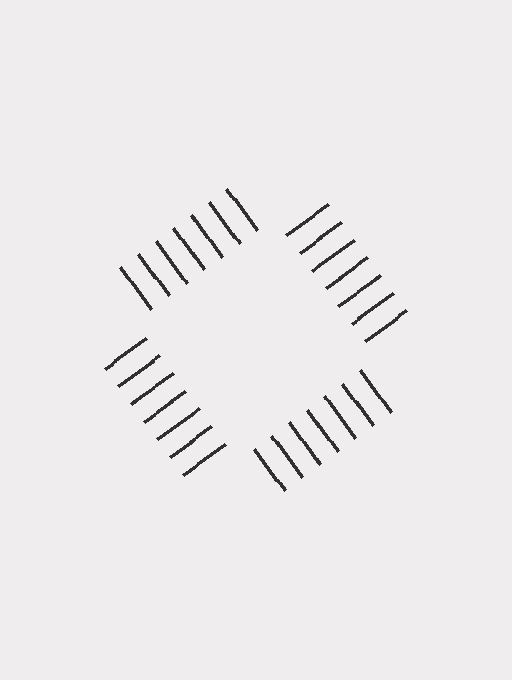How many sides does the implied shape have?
4 sides — the line-ends trace a square.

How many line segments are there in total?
28 — 7 along each of the 4 edges.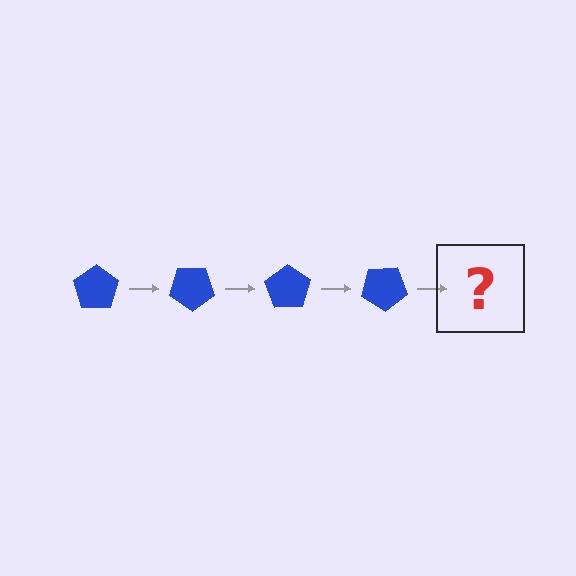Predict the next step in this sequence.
The next step is a blue pentagon rotated 140 degrees.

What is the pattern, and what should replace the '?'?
The pattern is that the pentagon rotates 35 degrees each step. The '?' should be a blue pentagon rotated 140 degrees.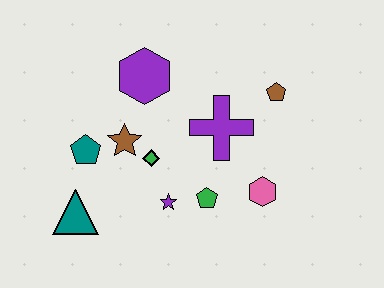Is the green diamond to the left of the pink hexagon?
Yes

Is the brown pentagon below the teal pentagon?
No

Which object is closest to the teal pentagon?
The brown star is closest to the teal pentagon.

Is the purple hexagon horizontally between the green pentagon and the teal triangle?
Yes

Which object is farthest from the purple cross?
The teal triangle is farthest from the purple cross.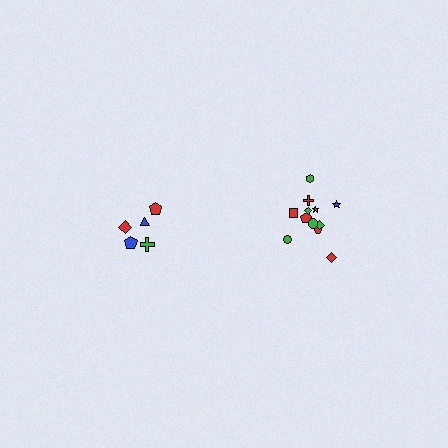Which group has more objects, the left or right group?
The right group.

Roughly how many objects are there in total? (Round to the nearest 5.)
Roughly 15 objects in total.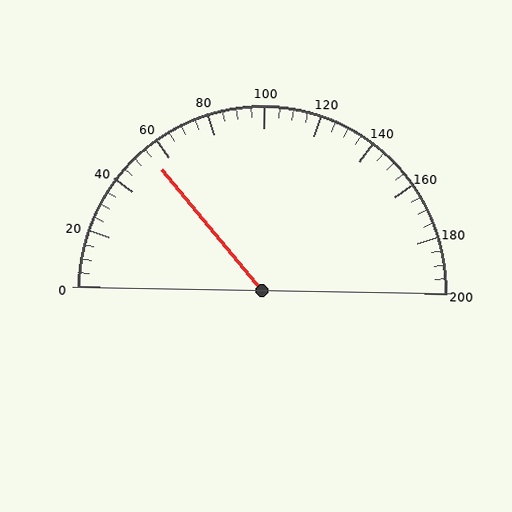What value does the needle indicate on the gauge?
The needle indicates approximately 55.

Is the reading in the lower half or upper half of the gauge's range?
The reading is in the lower half of the range (0 to 200).